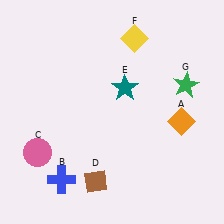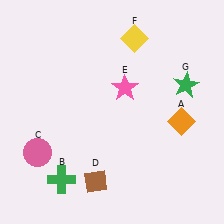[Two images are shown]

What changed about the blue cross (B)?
In Image 1, B is blue. In Image 2, it changed to green.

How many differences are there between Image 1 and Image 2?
There are 2 differences between the two images.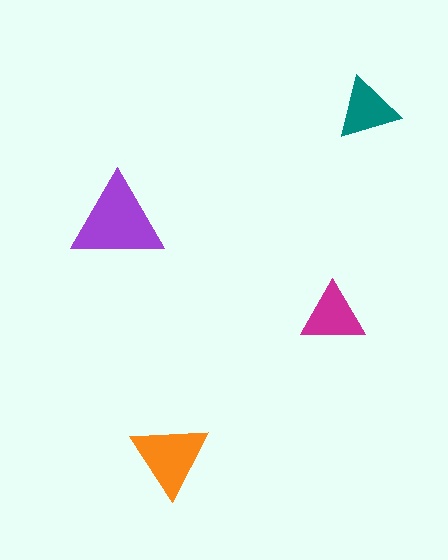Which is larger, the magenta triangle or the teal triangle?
The magenta one.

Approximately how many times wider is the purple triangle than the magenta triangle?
About 1.5 times wider.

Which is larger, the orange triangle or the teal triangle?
The orange one.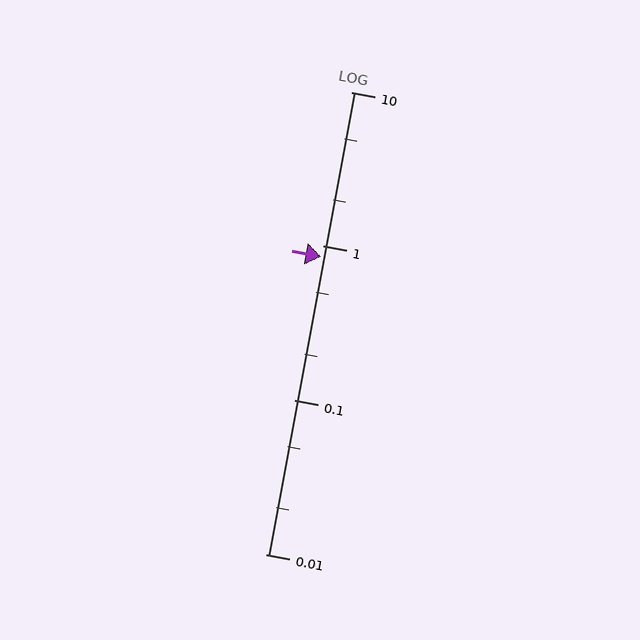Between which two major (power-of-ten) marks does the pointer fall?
The pointer is between 0.1 and 1.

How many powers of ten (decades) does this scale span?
The scale spans 3 decades, from 0.01 to 10.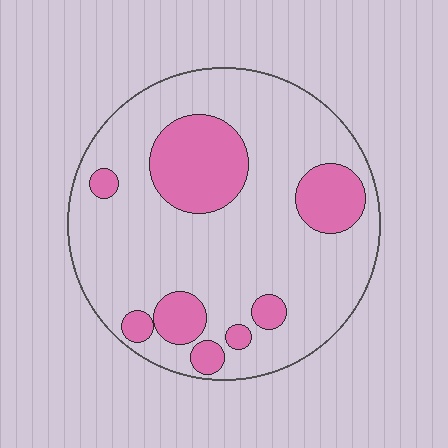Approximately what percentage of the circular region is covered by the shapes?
Approximately 25%.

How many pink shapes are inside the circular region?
8.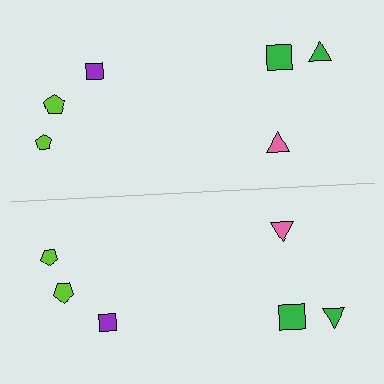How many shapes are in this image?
There are 12 shapes in this image.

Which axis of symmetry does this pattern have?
The pattern has a horizontal axis of symmetry running through the center of the image.